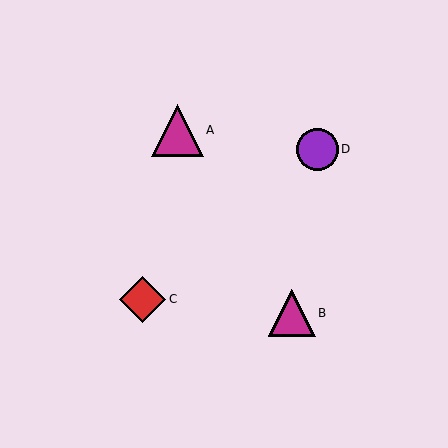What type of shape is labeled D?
Shape D is a purple circle.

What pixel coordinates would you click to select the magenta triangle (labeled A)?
Click at (177, 130) to select the magenta triangle A.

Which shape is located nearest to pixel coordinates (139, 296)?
The red diamond (labeled C) at (143, 299) is nearest to that location.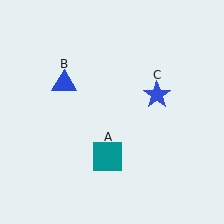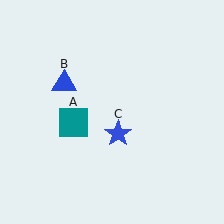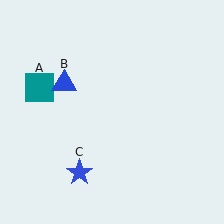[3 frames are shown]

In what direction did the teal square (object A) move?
The teal square (object A) moved up and to the left.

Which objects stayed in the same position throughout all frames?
Blue triangle (object B) remained stationary.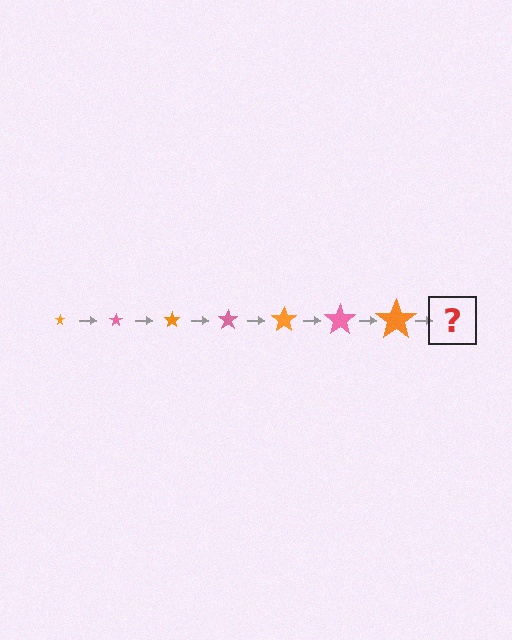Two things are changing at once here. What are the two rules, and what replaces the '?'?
The two rules are that the star grows larger each step and the color cycles through orange and pink. The '?' should be a pink star, larger than the previous one.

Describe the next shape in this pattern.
It should be a pink star, larger than the previous one.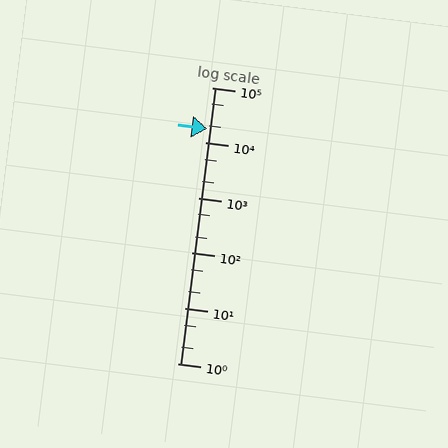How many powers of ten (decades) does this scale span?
The scale spans 5 decades, from 1 to 100000.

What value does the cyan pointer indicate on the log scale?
The pointer indicates approximately 18000.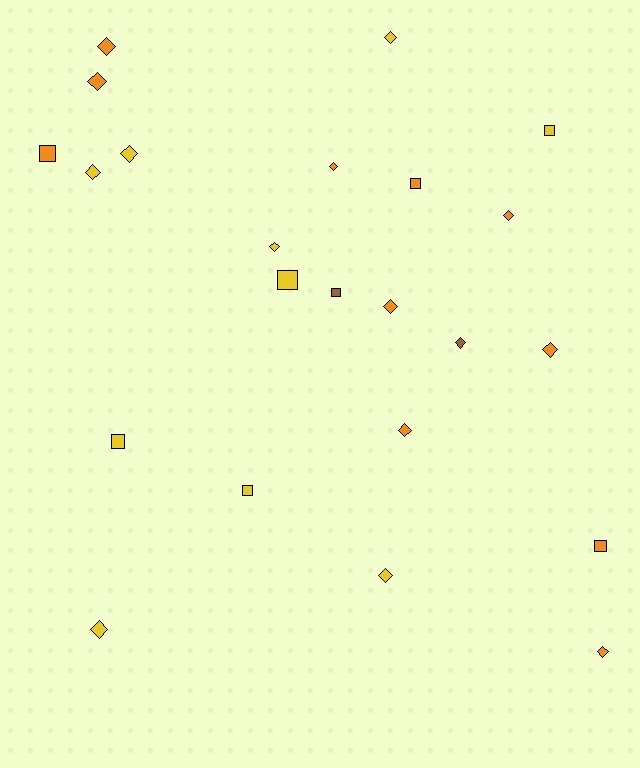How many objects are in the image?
There are 23 objects.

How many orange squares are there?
There are 3 orange squares.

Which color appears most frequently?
Orange, with 11 objects.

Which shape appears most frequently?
Diamond, with 15 objects.